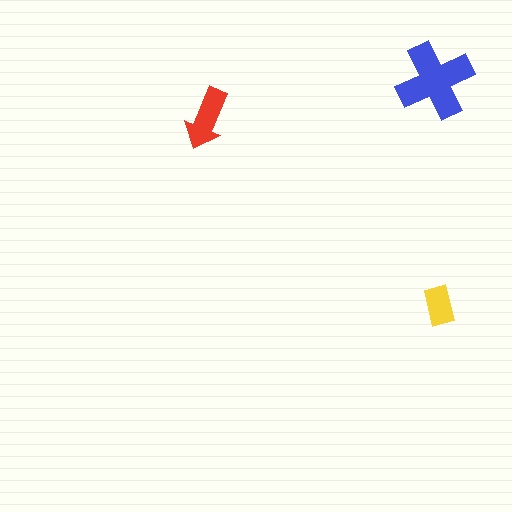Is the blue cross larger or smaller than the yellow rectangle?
Larger.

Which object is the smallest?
The yellow rectangle.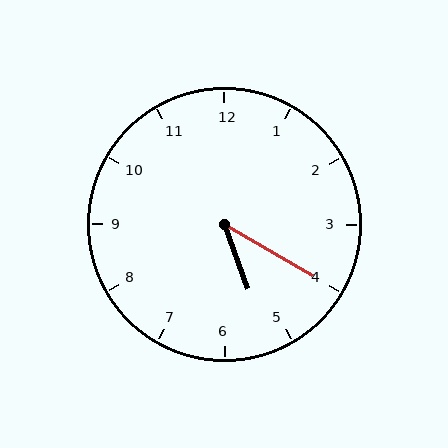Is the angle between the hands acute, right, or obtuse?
It is acute.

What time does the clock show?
5:20.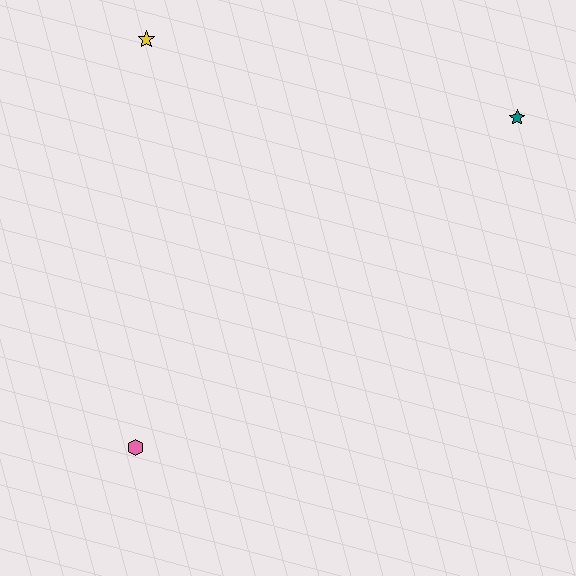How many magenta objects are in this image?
There are no magenta objects.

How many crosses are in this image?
There are no crosses.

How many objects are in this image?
There are 3 objects.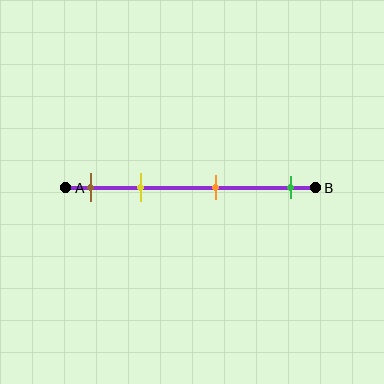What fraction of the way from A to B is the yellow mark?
The yellow mark is approximately 30% (0.3) of the way from A to B.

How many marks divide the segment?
There are 4 marks dividing the segment.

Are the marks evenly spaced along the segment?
No, the marks are not evenly spaced.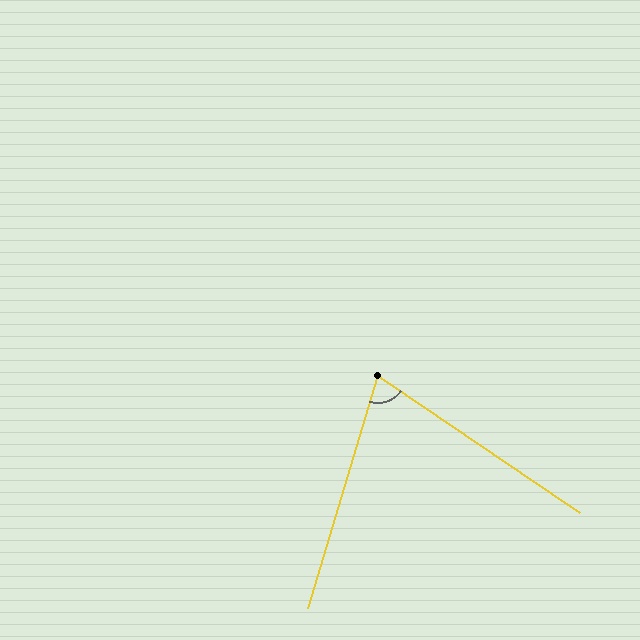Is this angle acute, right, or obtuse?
It is acute.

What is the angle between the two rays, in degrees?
Approximately 72 degrees.